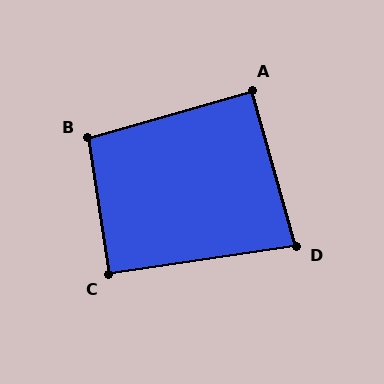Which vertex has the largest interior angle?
B, at approximately 97 degrees.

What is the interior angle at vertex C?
Approximately 90 degrees (approximately right).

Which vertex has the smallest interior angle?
D, at approximately 83 degrees.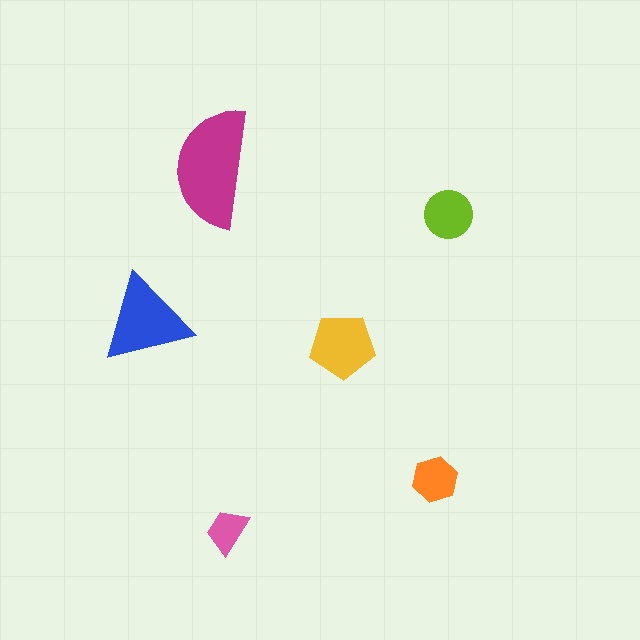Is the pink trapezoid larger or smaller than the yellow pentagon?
Smaller.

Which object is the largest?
The magenta semicircle.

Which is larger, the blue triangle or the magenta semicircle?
The magenta semicircle.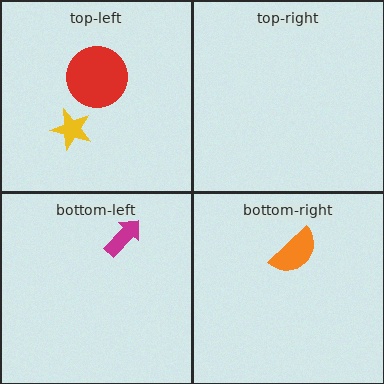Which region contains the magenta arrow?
The bottom-left region.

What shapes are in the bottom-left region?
The magenta arrow.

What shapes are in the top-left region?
The yellow star, the red circle.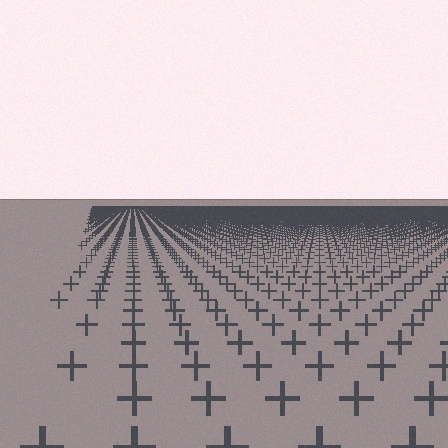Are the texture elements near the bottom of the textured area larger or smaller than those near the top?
Larger. Near the bottom, elements are closer to the viewer and appear at a bigger on-screen size.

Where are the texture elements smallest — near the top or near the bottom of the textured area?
Near the top.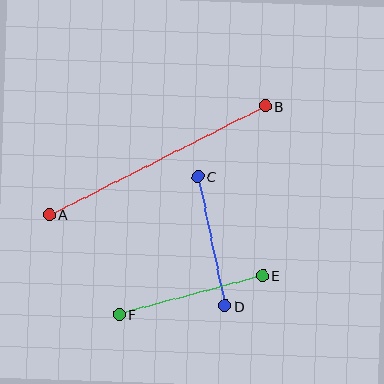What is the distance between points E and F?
The distance is approximately 148 pixels.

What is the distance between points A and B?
The distance is approximately 241 pixels.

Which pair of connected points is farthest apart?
Points A and B are farthest apart.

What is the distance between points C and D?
The distance is approximately 132 pixels.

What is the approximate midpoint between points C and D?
The midpoint is at approximately (212, 241) pixels.